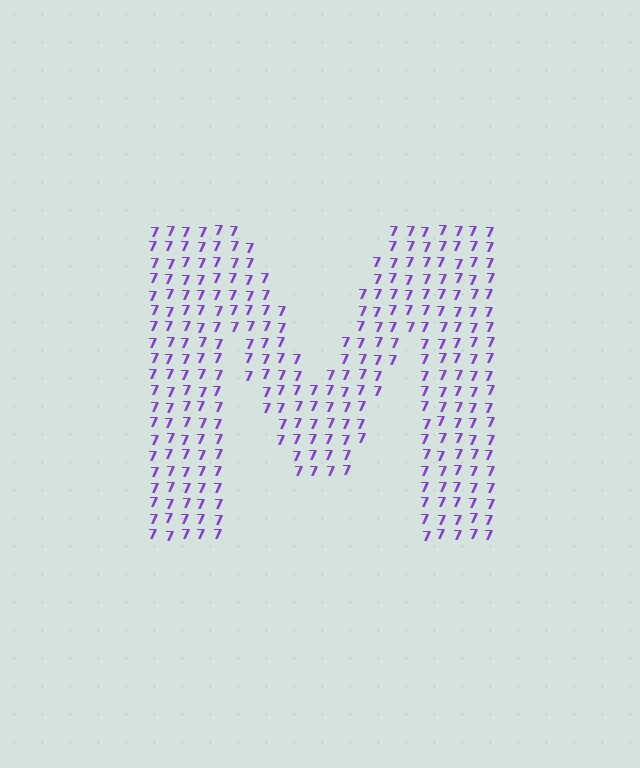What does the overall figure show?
The overall figure shows the letter M.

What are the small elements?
The small elements are digit 7's.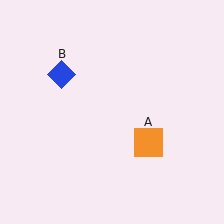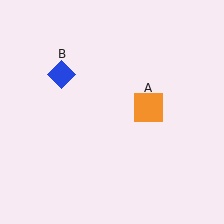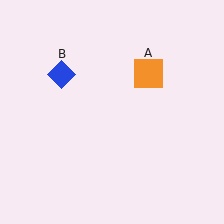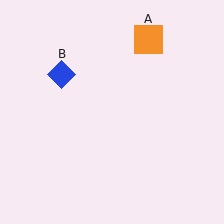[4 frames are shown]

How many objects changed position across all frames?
1 object changed position: orange square (object A).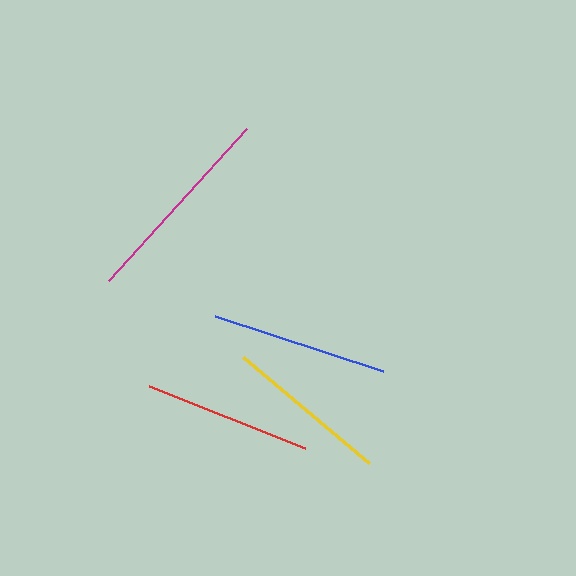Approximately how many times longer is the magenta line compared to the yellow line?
The magenta line is approximately 1.2 times the length of the yellow line.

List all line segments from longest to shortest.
From longest to shortest: magenta, blue, red, yellow.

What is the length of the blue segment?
The blue segment is approximately 177 pixels long.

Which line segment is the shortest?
The yellow line is the shortest at approximately 165 pixels.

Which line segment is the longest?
The magenta line is the longest at approximately 206 pixels.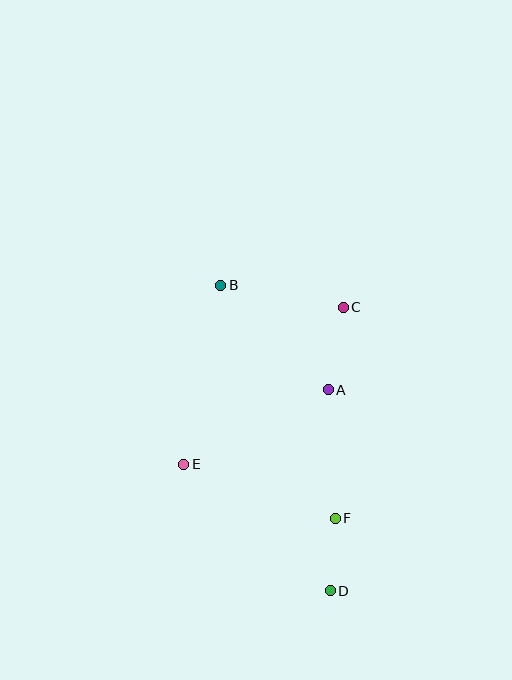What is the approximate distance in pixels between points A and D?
The distance between A and D is approximately 201 pixels.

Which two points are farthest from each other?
Points B and D are farthest from each other.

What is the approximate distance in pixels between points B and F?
The distance between B and F is approximately 260 pixels.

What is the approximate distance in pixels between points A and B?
The distance between A and B is approximately 150 pixels.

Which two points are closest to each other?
Points D and F are closest to each other.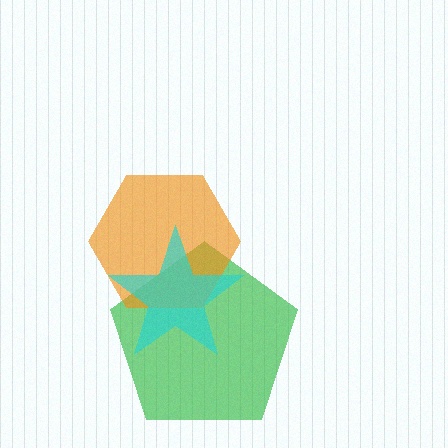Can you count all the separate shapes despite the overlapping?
Yes, there are 3 separate shapes.